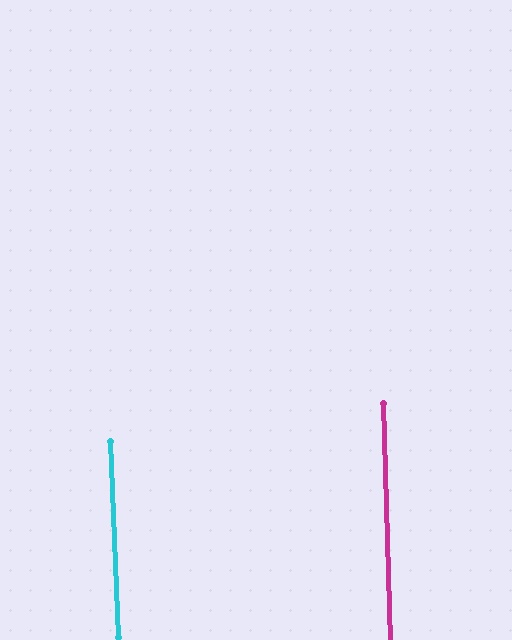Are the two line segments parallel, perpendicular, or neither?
Parallel — their directions differ by only 0.6°.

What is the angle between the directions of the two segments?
Approximately 1 degree.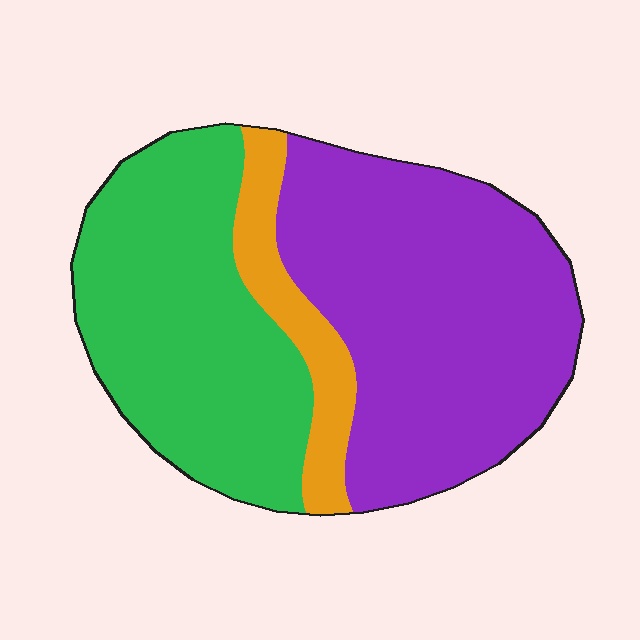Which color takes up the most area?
Purple, at roughly 50%.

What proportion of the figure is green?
Green covers 39% of the figure.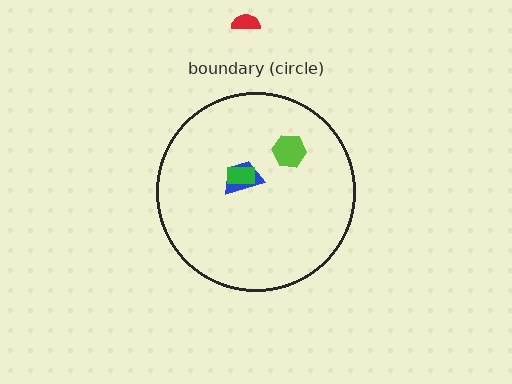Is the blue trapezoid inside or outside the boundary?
Inside.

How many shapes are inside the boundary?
3 inside, 1 outside.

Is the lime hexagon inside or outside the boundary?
Inside.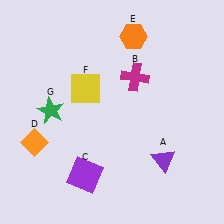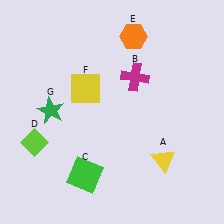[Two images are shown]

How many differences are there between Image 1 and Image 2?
There are 3 differences between the two images.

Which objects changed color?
A changed from purple to yellow. C changed from purple to green. D changed from orange to lime.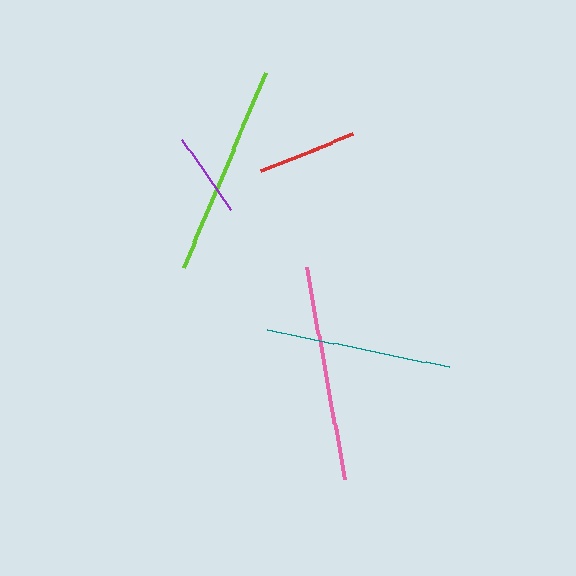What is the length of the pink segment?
The pink segment is approximately 215 pixels long.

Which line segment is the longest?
The pink line is the longest at approximately 215 pixels.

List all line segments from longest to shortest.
From longest to shortest: pink, lime, teal, red, purple.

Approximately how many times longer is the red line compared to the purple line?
The red line is approximately 1.2 times the length of the purple line.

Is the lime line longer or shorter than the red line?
The lime line is longer than the red line.